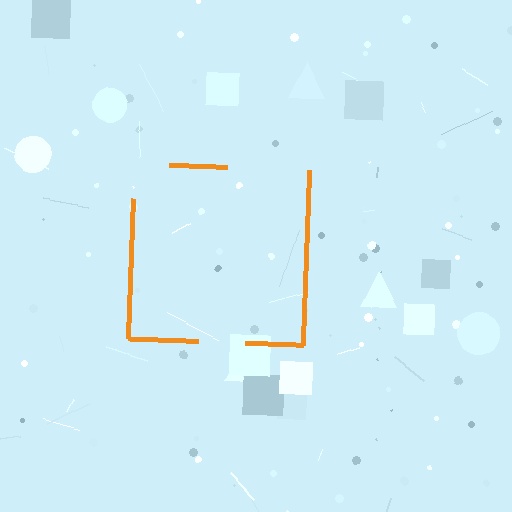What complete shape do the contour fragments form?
The contour fragments form a square.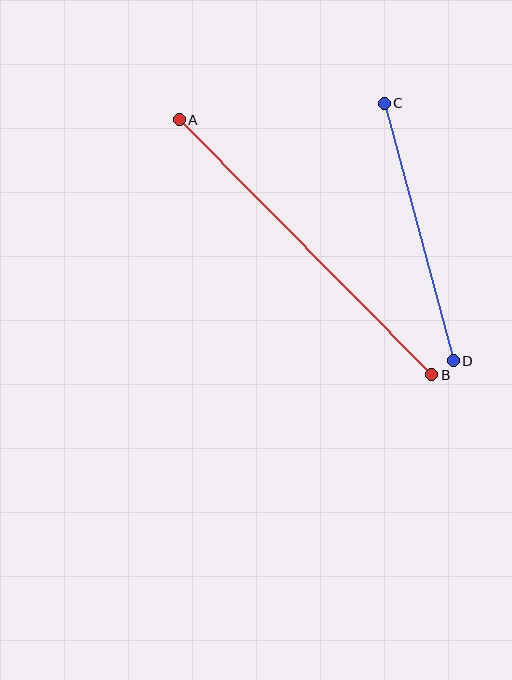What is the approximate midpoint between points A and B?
The midpoint is at approximately (306, 247) pixels.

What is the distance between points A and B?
The distance is approximately 359 pixels.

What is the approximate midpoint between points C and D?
The midpoint is at approximately (419, 232) pixels.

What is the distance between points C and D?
The distance is approximately 267 pixels.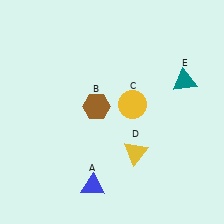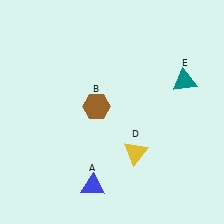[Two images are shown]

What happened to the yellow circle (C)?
The yellow circle (C) was removed in Image 2. It was in the top-right area of Image 1.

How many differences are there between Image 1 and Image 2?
There is 1 difference between the two images.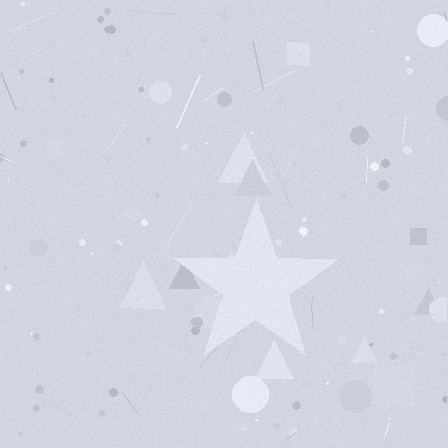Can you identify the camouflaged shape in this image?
The camouflaged shape is a star.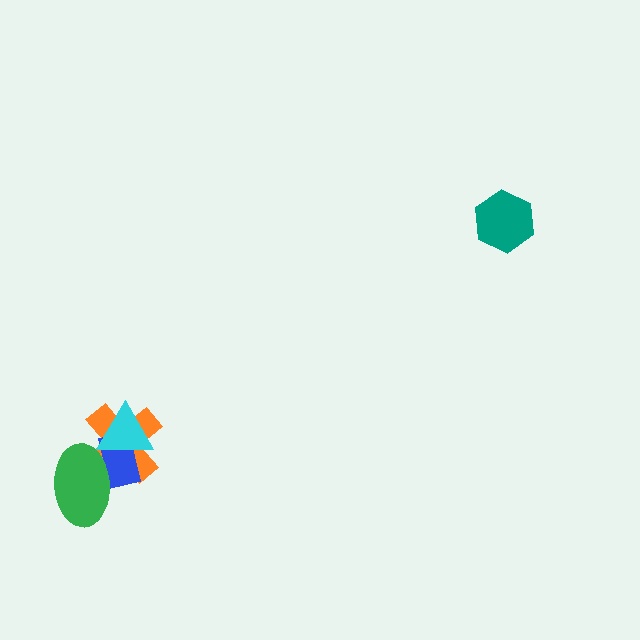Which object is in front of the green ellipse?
The cyan triangle is in front of the green ellipse.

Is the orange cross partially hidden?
Yes, it is partially covered by another shape.